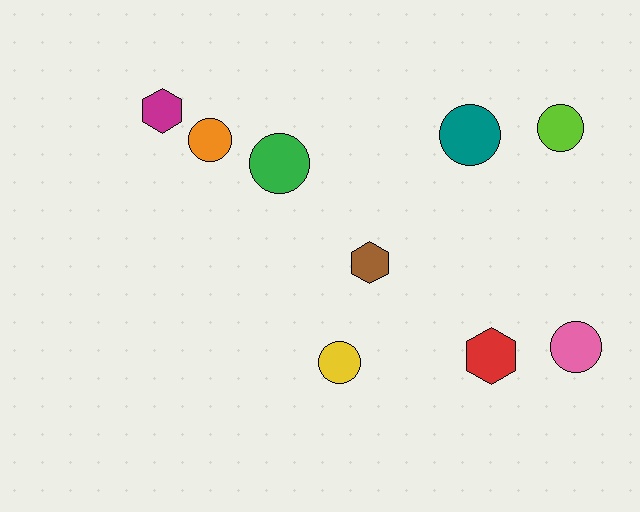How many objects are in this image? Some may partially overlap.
There are 9 objects.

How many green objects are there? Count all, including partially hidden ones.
There is 1 green object.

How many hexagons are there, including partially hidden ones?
There are 3 hexagons.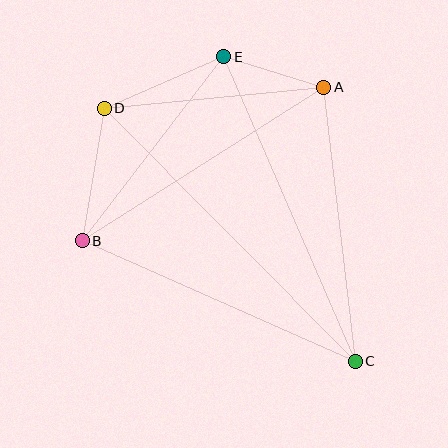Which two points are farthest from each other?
Points C and D are farthest from each other.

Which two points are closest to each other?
Points A and E are closest to each other.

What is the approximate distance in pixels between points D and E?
The distance between D and E is approximately 130 pixels.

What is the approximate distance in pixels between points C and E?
The distance between C and E is approximately 332 pixels.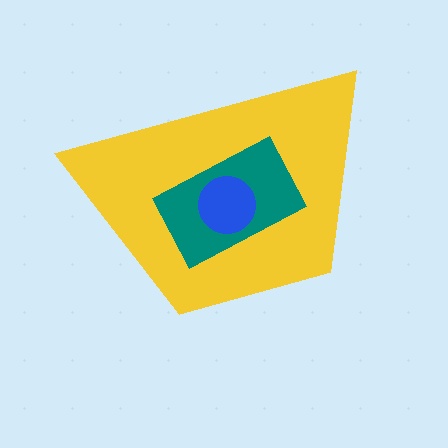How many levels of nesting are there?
3.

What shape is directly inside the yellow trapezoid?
The teal rectangle.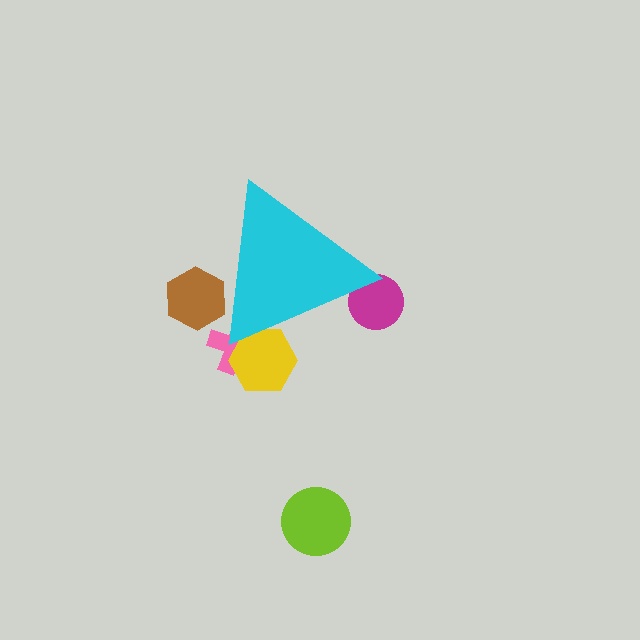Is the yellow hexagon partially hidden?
Yes, the yellow hexagon is partially hidden behind the cyan triangle.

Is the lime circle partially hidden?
No, the lime circle is fully visible.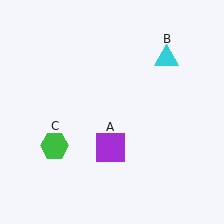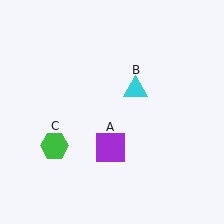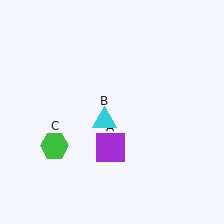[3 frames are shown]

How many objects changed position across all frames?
1 object changed position: cyan triangle (object B).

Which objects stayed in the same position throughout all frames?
Purple square (object A) and green hexagon (object C) remained stationary.